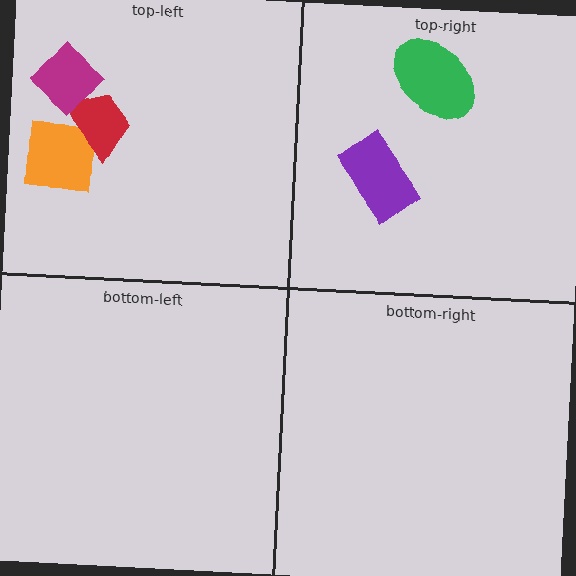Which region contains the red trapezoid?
The top-left region.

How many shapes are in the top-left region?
3.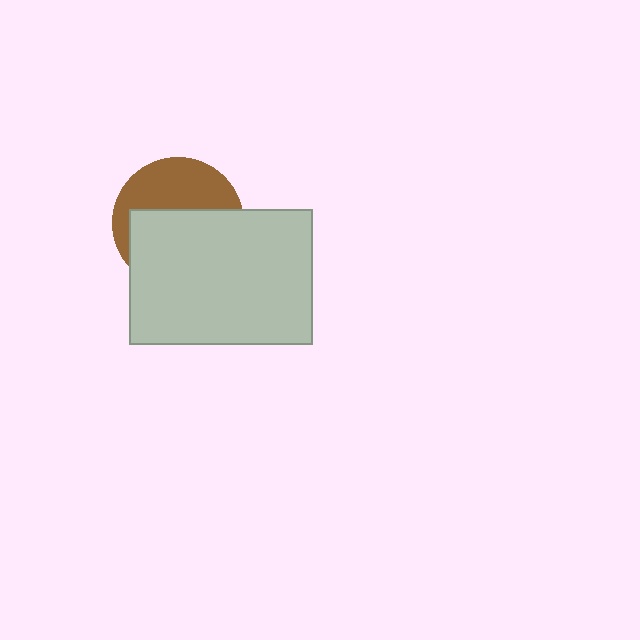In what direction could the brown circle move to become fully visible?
The brown circle could move up. That would shift it out from behind the light gray rectangle entirely.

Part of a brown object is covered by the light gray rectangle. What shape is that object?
It is a circle.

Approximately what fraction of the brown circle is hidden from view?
Roughly 57% of the brown circle is hidden behind the light gray rectangle.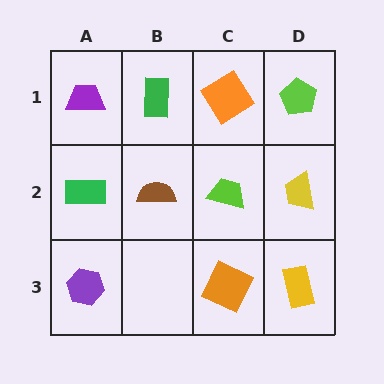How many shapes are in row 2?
4 shapes.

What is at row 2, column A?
A green rectangle.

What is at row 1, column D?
A lime pentagon.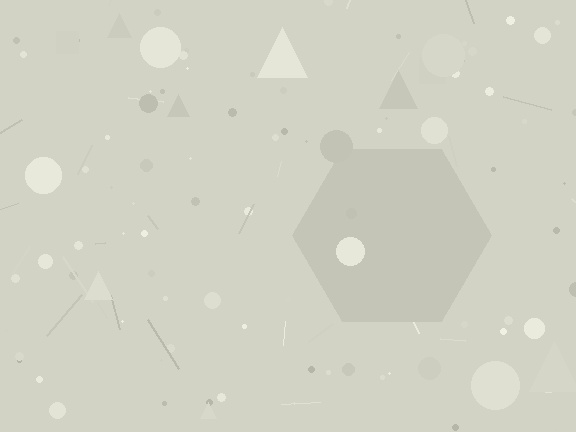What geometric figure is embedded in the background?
A hexagon is embedded in the background.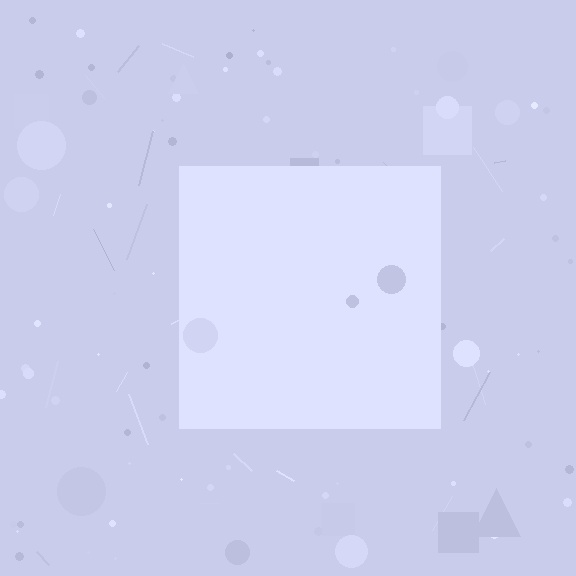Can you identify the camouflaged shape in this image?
The camouflaged shape is a square.